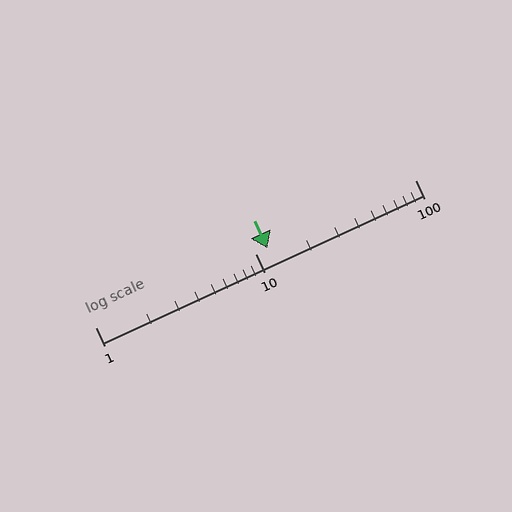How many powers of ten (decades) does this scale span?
The scale spans 2 decades, from 1 to 100.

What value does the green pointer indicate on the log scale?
The pointer indicates approximately 12.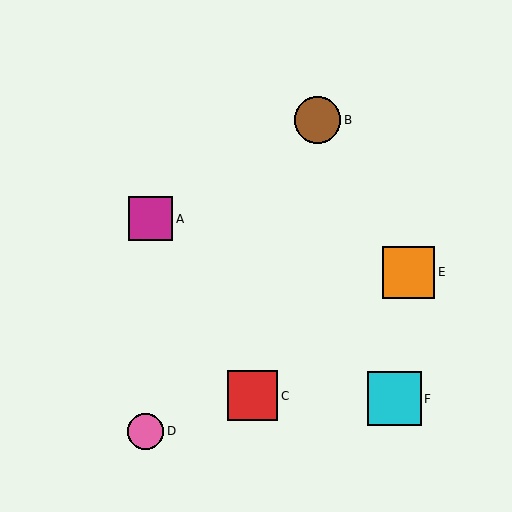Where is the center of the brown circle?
The center of the brown circle is at (318, 120).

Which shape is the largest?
The cyan square (labeled F) is the largest.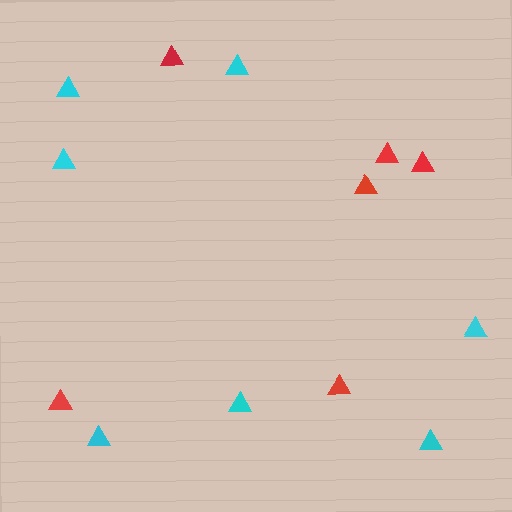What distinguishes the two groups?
There are 2 groups: one group of red triangles (6) and one group of cyan triangles (7).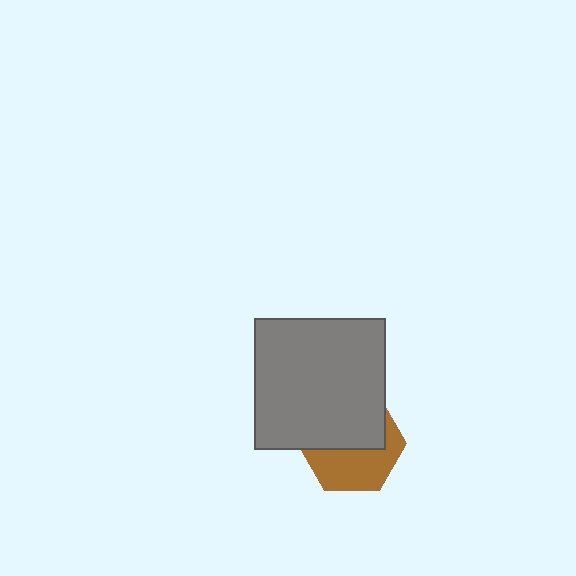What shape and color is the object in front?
The object in front is a gray square.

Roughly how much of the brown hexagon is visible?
About half of it is visible (roughly 48%).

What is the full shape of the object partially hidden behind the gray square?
The partially hidden object is a brown hexagon.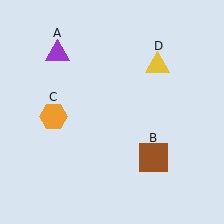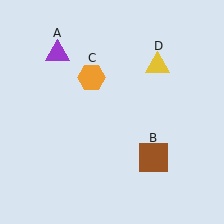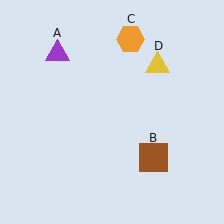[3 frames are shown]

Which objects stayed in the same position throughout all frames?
Purple triangle (object A) and brown square (object B) and yellow triangle (object D) remained stationary.